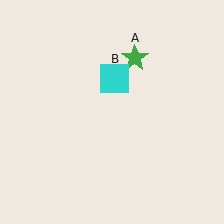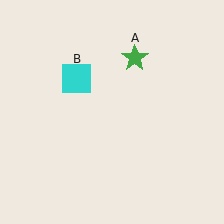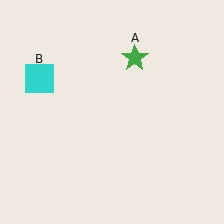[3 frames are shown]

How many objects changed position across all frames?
1 object changed position: cyan square (object B).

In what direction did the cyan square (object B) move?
The cyan square (object B) moved left.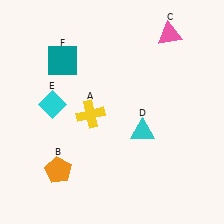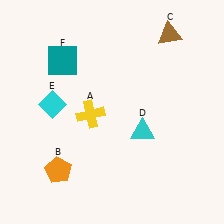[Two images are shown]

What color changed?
The triangle (C) changed from pink in Image 1 to brown in Image 2.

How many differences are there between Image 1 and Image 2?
There is 1 difference between the two images.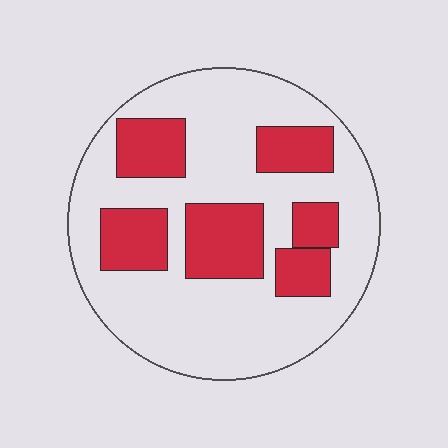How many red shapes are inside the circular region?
6.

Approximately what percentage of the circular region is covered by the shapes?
Approximately 30%.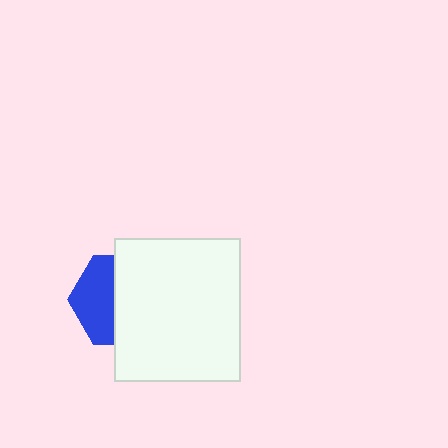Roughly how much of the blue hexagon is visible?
A small part of it is visible (roughly 43%).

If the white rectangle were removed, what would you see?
You would see the complete blue hexagon.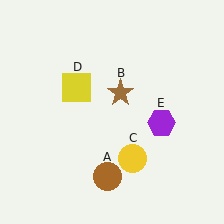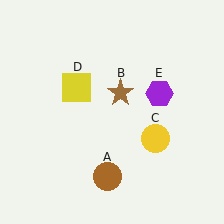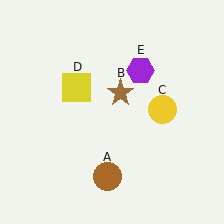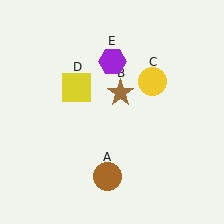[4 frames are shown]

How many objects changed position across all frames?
2 objects changed position: yellow circle (object C), purple hexagon (object E).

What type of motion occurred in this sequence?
The yellow circle (object C), purple hexagon (object E) rotated counterclockwise around the center of the scene.